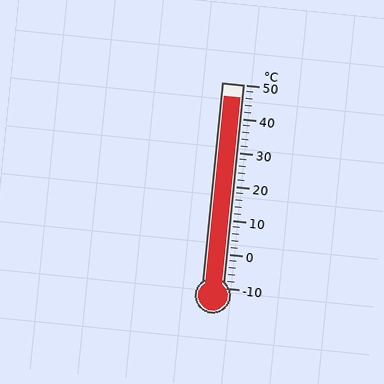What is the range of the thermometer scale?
The thermometer scale ranges from -10°C to 50°C.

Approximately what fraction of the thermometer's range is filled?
The thermometer is filled to approximately 95% of its range.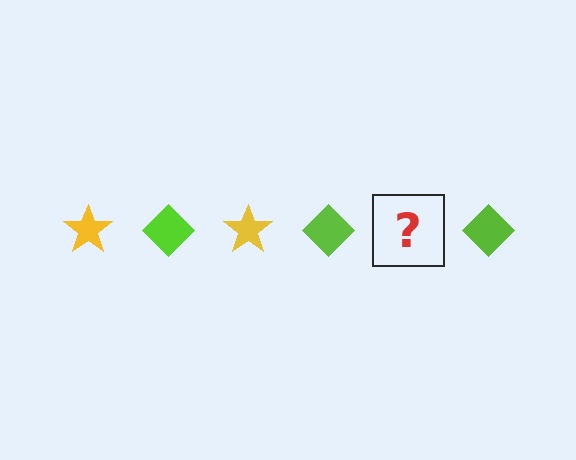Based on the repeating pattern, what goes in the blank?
The blank should be a yellow star.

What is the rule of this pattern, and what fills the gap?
The rule is that the pattern alternates between yellow star and lime diamond. The gap should be filled with a yellow star.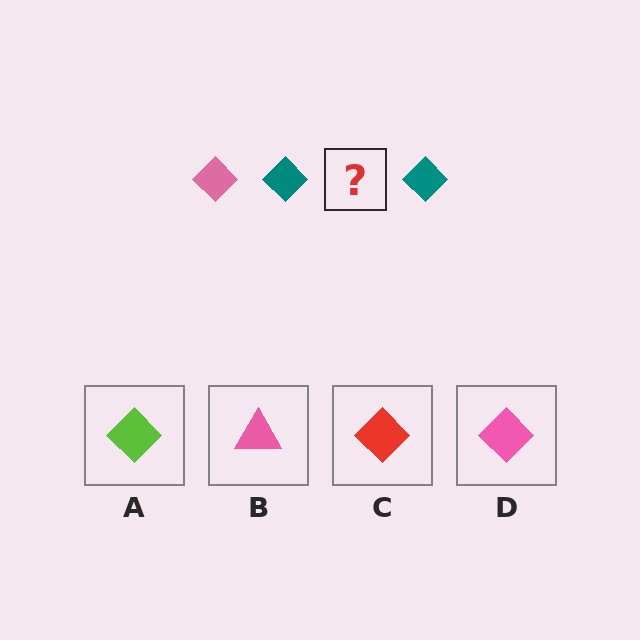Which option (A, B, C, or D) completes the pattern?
D.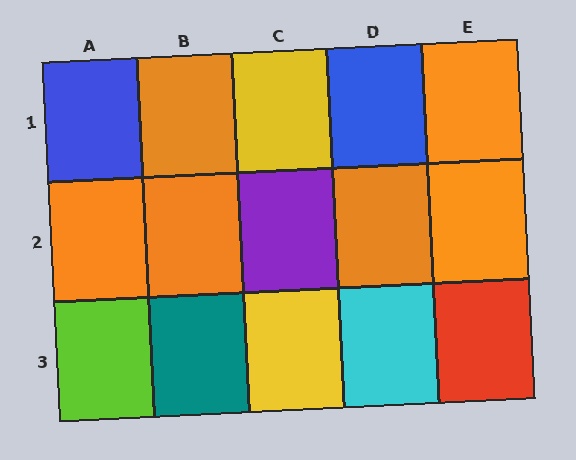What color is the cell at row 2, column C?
Purple.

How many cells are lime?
1 cell is lime.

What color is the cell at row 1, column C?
Yellow.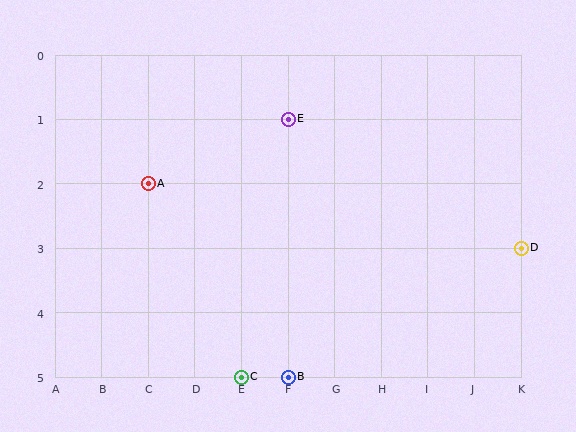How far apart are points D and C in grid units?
Points D and C are 6 columns and 2 rows apart (about 6.3 grid units diagonally).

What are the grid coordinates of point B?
Point B is at grid coordinates (F, 5).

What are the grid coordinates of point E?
Point E is at grid coordinates (F, 1).